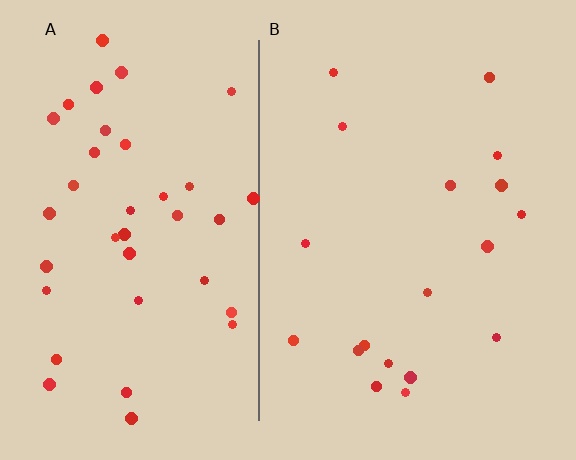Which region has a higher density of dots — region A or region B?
A (the left).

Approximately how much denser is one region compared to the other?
Approximately 2.1× — region A over region B.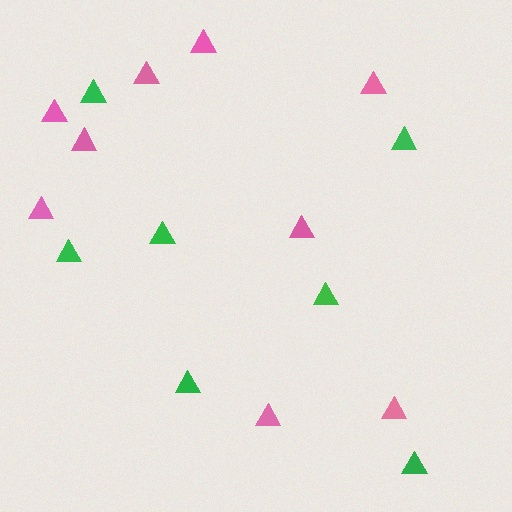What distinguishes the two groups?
There are 2 groups: one group of pink triangles (9) and one group of green triangles (7).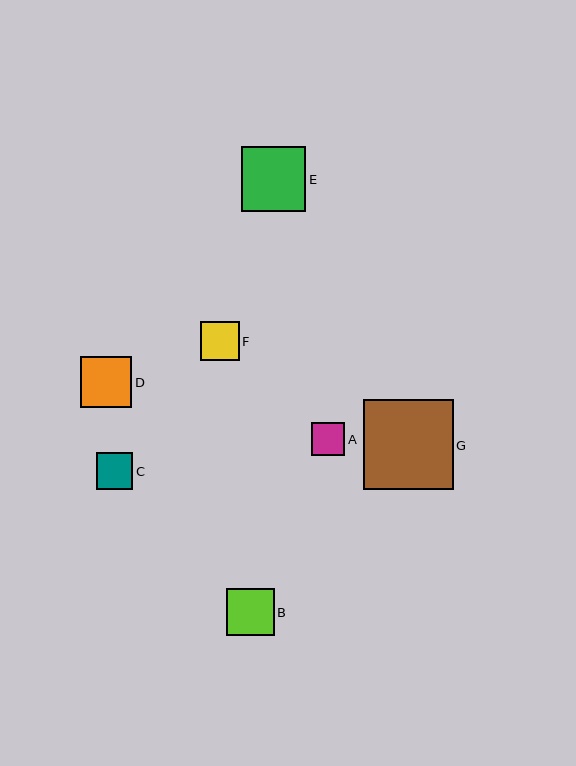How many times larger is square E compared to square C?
Square E is approximately 1.7 times the size of square C.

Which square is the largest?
Square G is the largest with a size of approximately 90 pixels.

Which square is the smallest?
Square A is the smallest with a size of approximately 33 pixels.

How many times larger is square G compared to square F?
Square G is approximately 2.3 times the size of square F.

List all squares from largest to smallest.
From largest to smallest: G, E, D, B, F, C, A.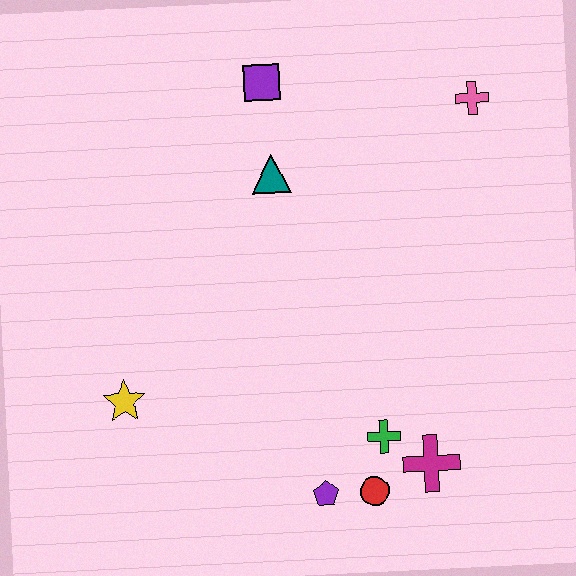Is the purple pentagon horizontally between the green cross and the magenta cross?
No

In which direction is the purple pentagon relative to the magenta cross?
The purple pentagon is to the left of the magenta cross.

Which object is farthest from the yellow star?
The pink cross is farthest from the yellow star.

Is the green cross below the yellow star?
Yes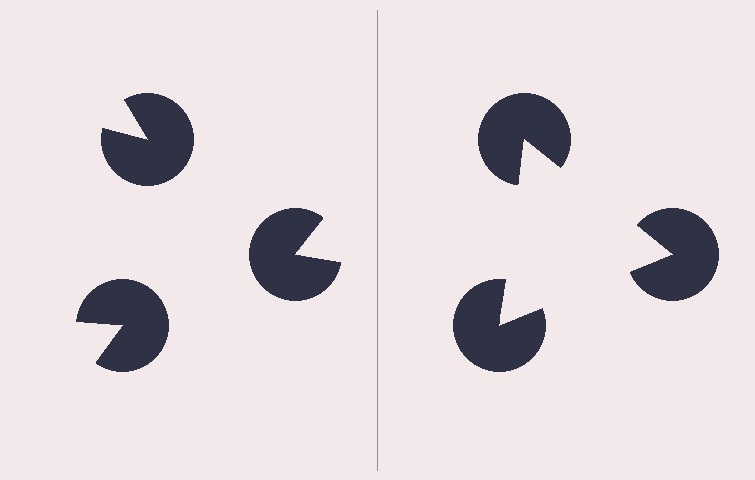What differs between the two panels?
The pac-man discs are positioned identically on both sides; only the wedge orientations differ. On the right they align to a triangle; on the left they are misaligned.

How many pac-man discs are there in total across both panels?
6 — 3 on each side.